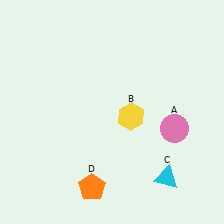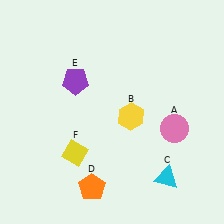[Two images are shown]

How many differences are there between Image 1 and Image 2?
There are 2 differences between the two images.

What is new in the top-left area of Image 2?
A purple pentagon (E) was added in the top-left area of Image 2.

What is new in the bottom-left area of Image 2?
A yellow diamond (F) was added in the bottom-left area of Image 2.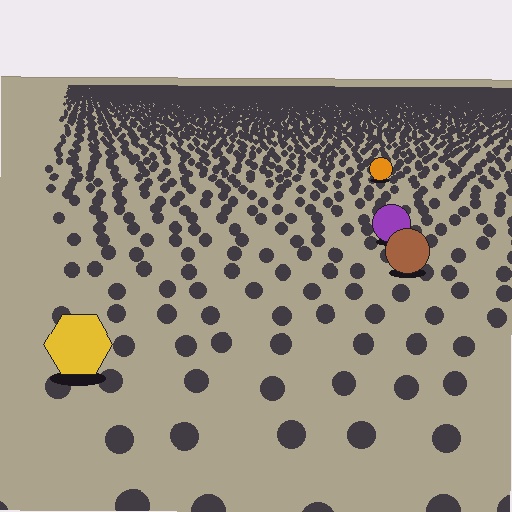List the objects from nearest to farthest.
From nearest to farthest: the yellow hexagon, the brown circle, the purple circle, the orange circle.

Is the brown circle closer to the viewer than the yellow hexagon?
No. The yellow hexagon is closer — you can tell from the texture gradient: the ground texture is coarser near it.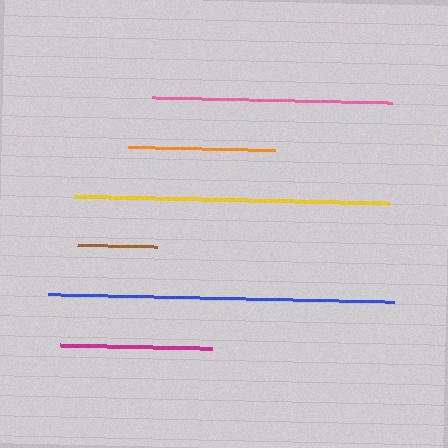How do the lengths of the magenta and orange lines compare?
The magenta and orange lines are approximately the same length.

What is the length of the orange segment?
The orange segment is approximately 147 pixels long.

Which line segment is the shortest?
The brown line is the shortest at approximately 79 pixels.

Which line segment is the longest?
The blue line is the longest at approximately 346 pixels.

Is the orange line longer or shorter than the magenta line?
The magenta line is longer than the orange line.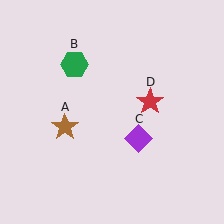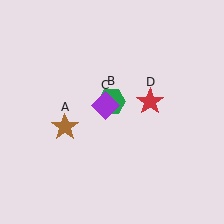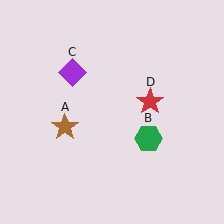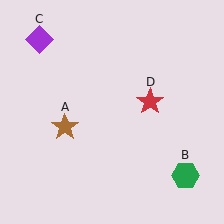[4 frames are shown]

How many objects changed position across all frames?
2 objects changed position: green hexagon (object B), purple diamond (object C).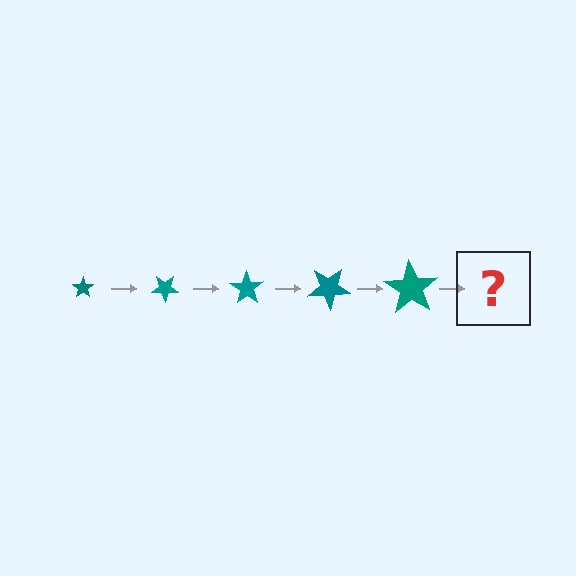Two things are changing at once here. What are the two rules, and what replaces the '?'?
The two rules are that the star grows larger each step and it rotates 35 degrees each step. The '?' should be a star, larger than the previous one and rotated 175 degrees from the start.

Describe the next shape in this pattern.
It should be a star, larger than the previous one and rotated 175 degrees from the start.